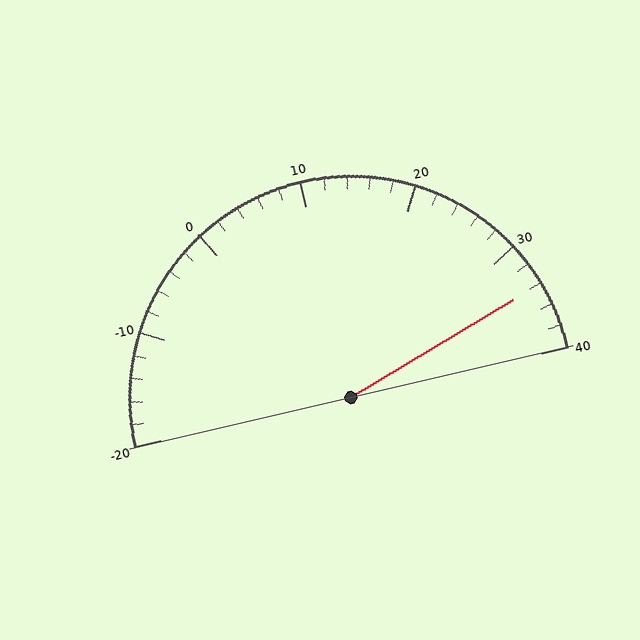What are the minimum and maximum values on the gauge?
The gauge ranges from -20 to 40.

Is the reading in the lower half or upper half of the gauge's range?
The reading is in the upper half of the range (-20 to 40).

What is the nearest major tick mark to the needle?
The nearest major tick mark is 30.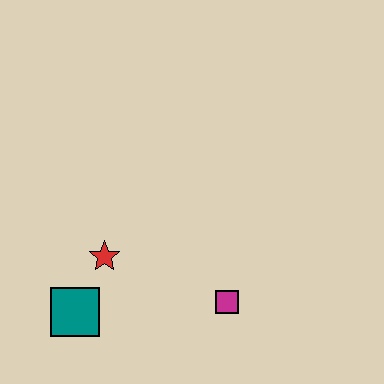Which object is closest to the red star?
The teal square is closest to the red star.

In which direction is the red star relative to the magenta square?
The red star is to the left of the magenta square.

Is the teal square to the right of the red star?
No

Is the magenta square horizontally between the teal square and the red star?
No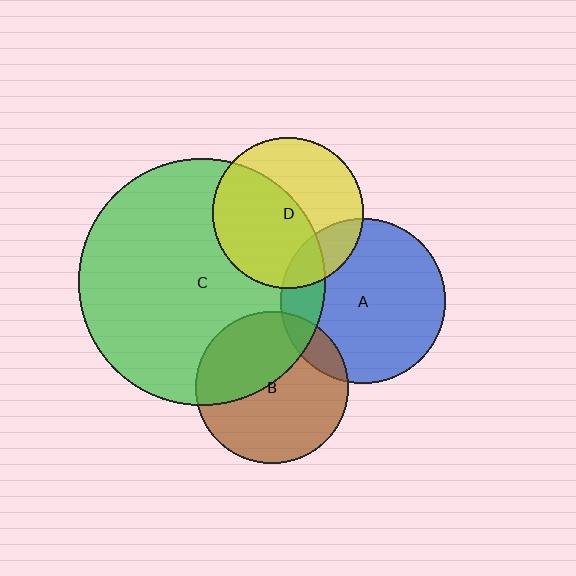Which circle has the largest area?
Circle C (green).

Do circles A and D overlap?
Yes.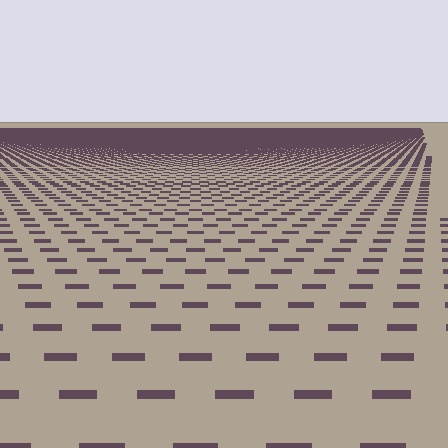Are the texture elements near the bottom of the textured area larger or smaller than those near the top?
Larger. Near the bottom, elements are closer to the viewer and appear at a bigger on-screen size.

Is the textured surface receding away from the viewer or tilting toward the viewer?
The surface is receding away from the viewer. Texture elements get smaller and denser toward the top.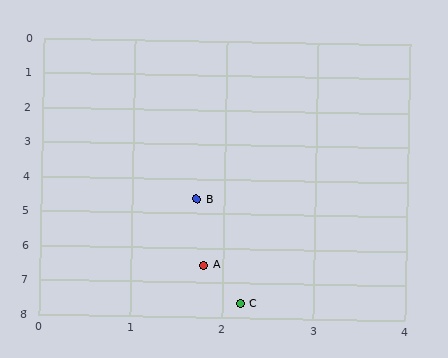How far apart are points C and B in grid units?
Points C and B are about 3.0 grid units apart.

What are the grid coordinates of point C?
Point C is at approximately (2.2, 7.6).